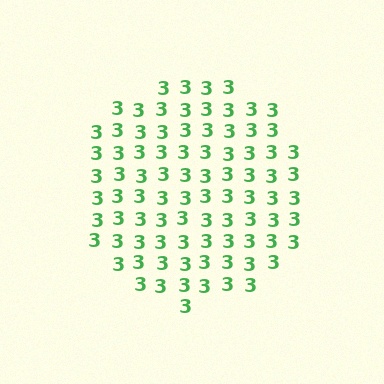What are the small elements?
The small elements are digit 3's.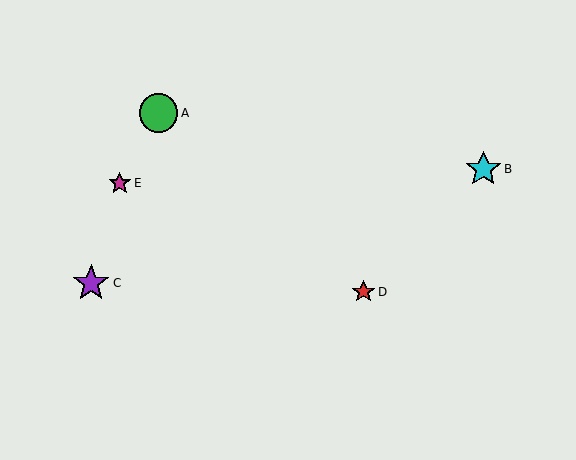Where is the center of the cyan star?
The center of the cyan star is at (483, 169).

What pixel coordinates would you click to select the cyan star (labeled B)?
Click at (483, 169) to select the cyan star B.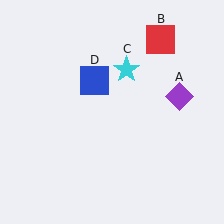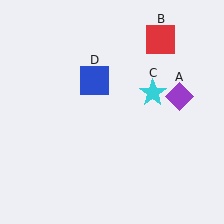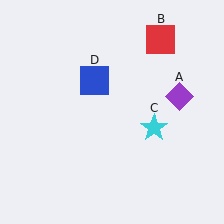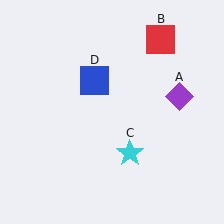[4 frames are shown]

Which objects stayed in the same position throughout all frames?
Purple diamond (object A) and red square (object B) and blue square (object D) remained stationary.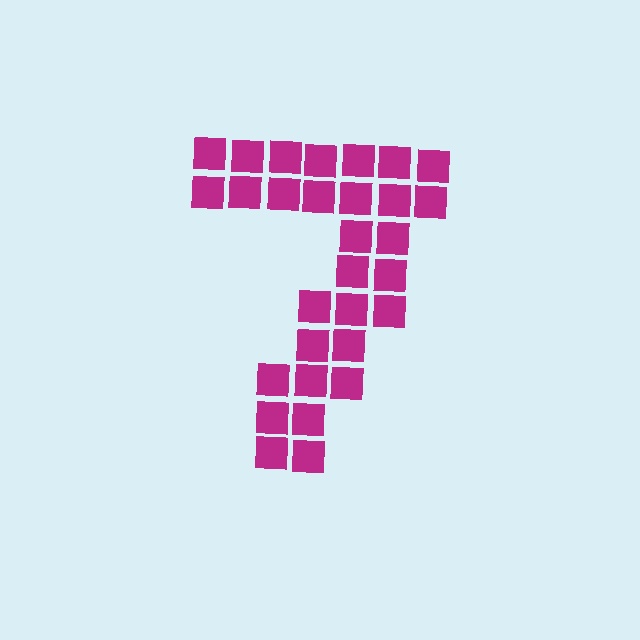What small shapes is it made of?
It is made of small squares.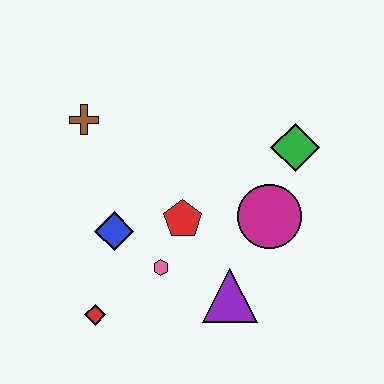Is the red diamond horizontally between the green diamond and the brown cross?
Yes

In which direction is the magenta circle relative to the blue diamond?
The magenta circle is to the right of the blue diamond.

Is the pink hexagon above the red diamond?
Yes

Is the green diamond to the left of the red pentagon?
No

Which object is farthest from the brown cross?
The purple triangle is farthest from the brown cross.